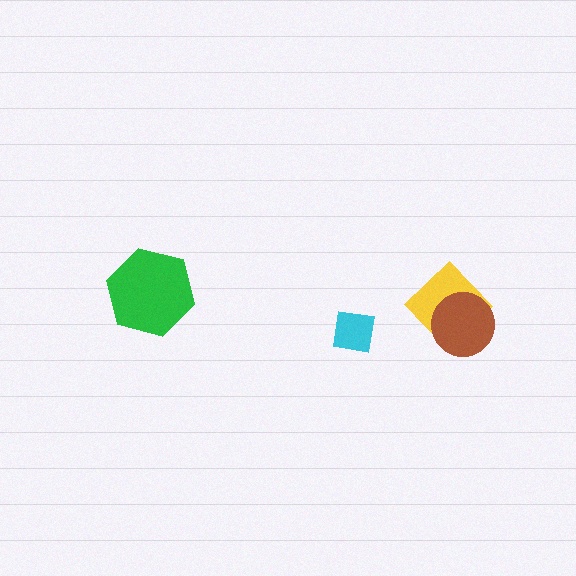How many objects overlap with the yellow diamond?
1 object overlaps with the yellow diamond.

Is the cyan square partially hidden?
No, no other shape covers it.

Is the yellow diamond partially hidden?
Yes, it is partially covered by another shape.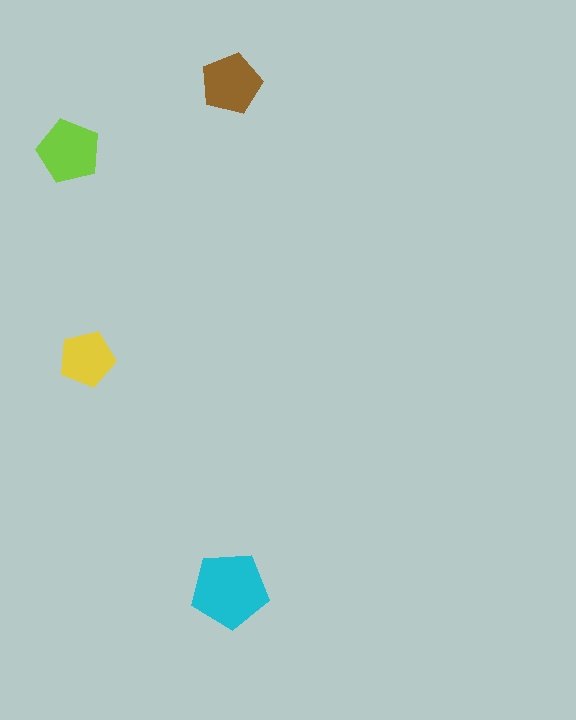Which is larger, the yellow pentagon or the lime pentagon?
The lime one.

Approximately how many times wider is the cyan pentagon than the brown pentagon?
About 1.5 times wider.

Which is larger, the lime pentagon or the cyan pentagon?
The cyan one.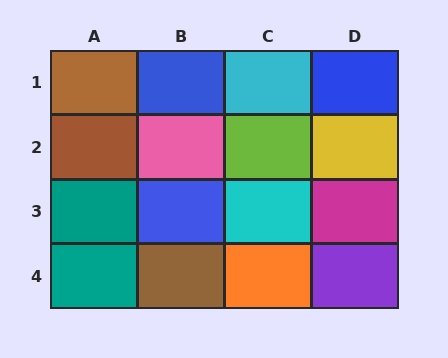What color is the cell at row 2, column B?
Pink.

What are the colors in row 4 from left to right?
Teal, brown, orange, purple.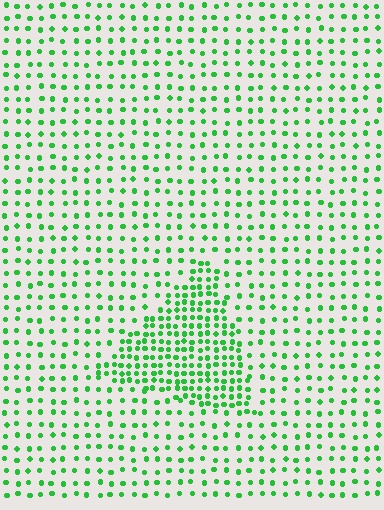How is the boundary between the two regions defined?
The boundary is defined by a change in element density (approximately 2.2x ratio). All elements are the same color, size, and shape.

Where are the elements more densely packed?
The elements are more densely packed inside the triangle boundary.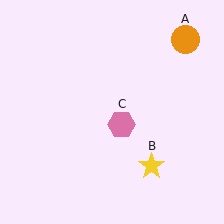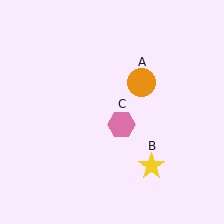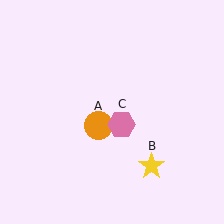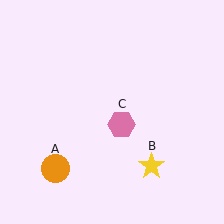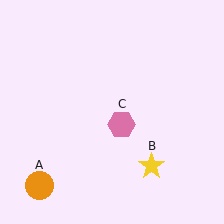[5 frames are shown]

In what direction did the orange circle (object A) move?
The orange circle (object A) moved down and to the left.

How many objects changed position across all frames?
1 object changed position: orange circle (object A).